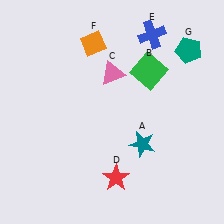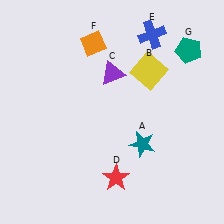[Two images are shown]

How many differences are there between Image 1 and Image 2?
There are 2 differences between the two images.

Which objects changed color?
B changed from green to yellow. C changed from pink to purple.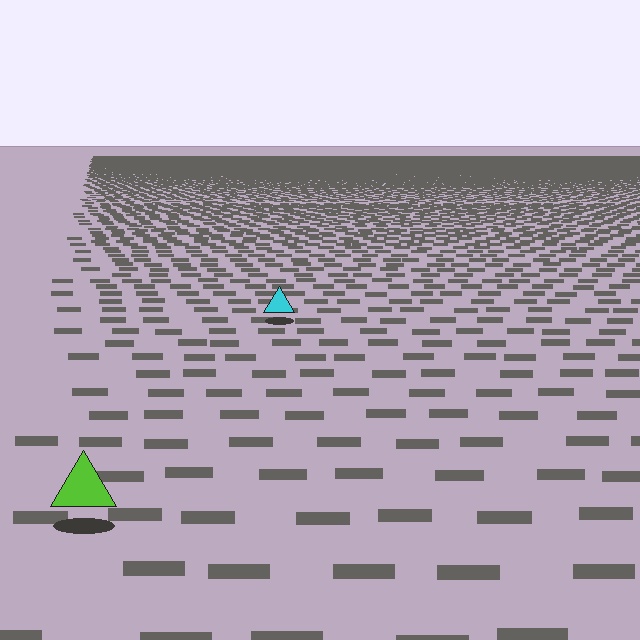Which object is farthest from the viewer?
The cyan triangle is farthest from the viewer. It appears smaller and the ground texture around it is denser.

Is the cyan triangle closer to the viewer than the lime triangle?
No. The lime triangle is closer — you can tell from the texture gradient: the ground texture is coarser near it.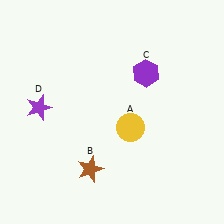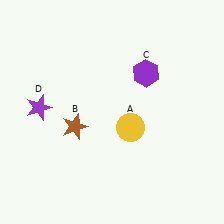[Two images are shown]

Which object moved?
The brown star (B) moved up.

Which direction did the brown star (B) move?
The brown star (B) moved up.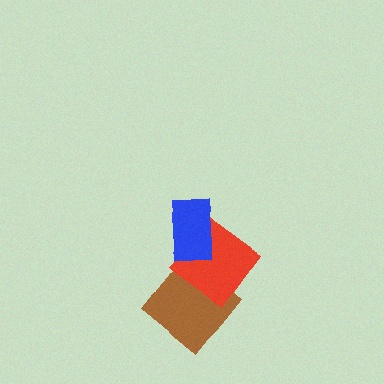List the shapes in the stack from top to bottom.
From top to bottom: the blue rectangle, the red diamond, the brown diamond.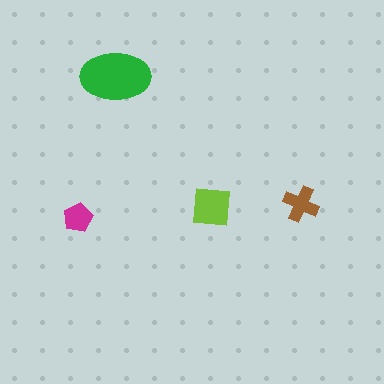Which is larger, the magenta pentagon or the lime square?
The lime square.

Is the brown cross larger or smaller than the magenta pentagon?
Larger.